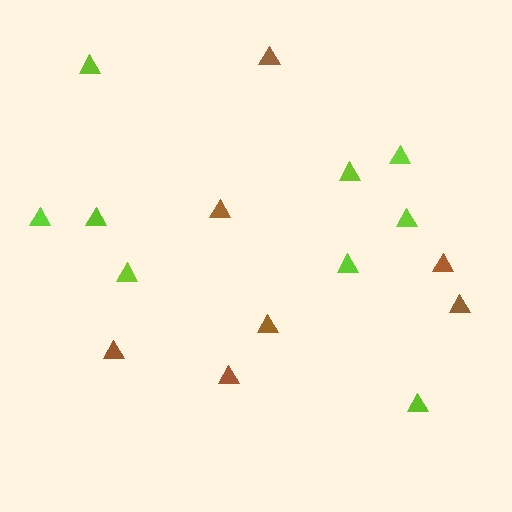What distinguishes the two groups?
There are 2 groups: one group of brown triangles (7) and one group of lime triangles (9).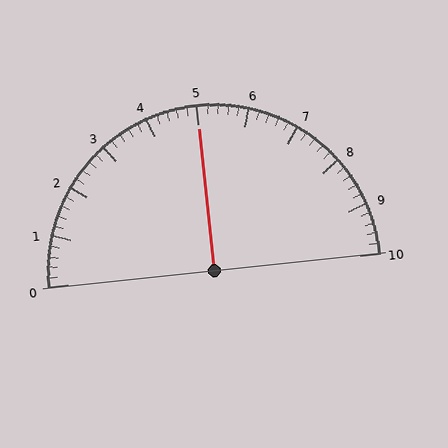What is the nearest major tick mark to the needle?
The nearest major tick mark is 5.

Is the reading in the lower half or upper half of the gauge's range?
The reading is in the upper half of the range (0 to 10).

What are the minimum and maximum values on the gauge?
The gauge ranges from 0 to 10.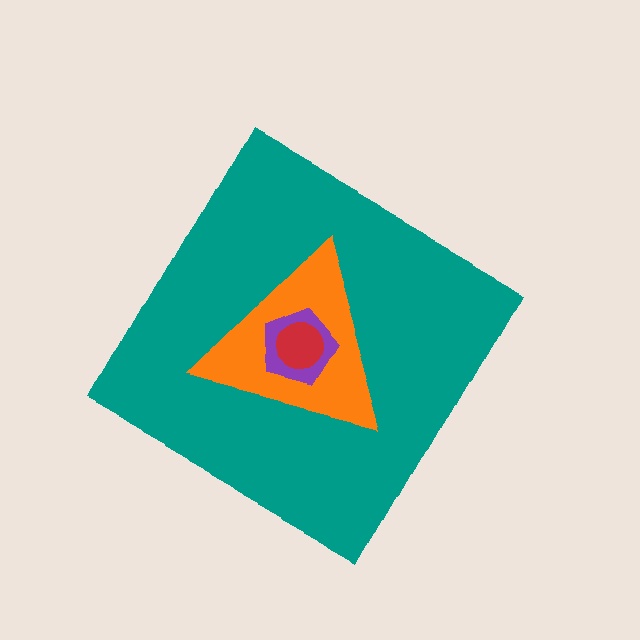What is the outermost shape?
The teal diamond.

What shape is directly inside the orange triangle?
The purple pentagon.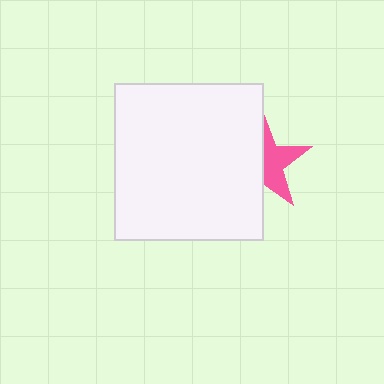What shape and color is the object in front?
The object in front is a white rectangle.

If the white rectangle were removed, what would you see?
You would see the complete pink star.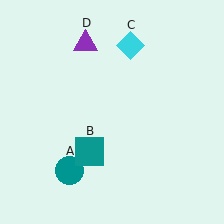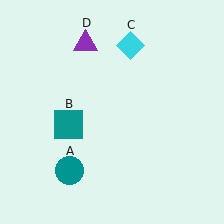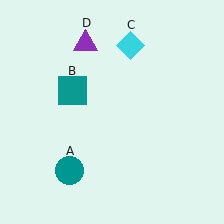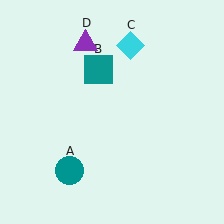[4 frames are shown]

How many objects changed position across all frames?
1 object changed position: teal square (object B).